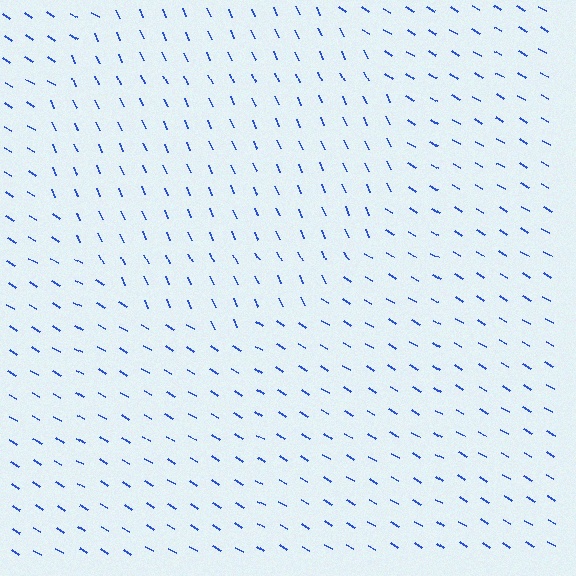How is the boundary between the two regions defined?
The boundary is defined purely by a change in line orientation (approximately 35 degrees difference). All lines are the same color and thickness.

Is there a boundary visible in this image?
Yes, there is a texture boundary formed by a change in line orientation.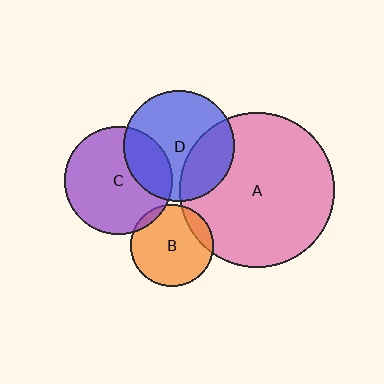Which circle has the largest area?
Circle A (pink).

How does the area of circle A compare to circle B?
Approximately 3.5 times.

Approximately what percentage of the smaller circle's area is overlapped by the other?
Approximately 15%.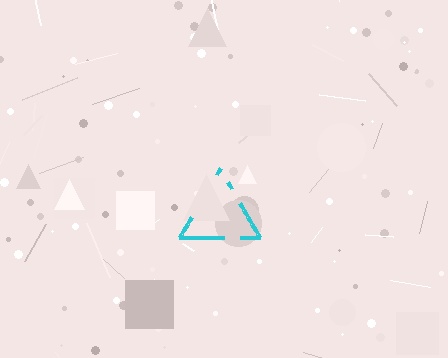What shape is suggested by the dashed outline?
The dashed outline suggests a triangle.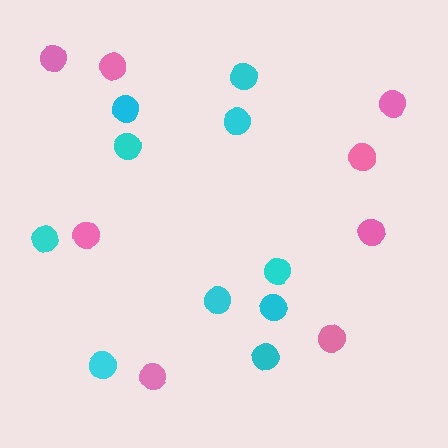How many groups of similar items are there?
There are 2 groups: one group of cyan circles (10) and one group of pink circles (8).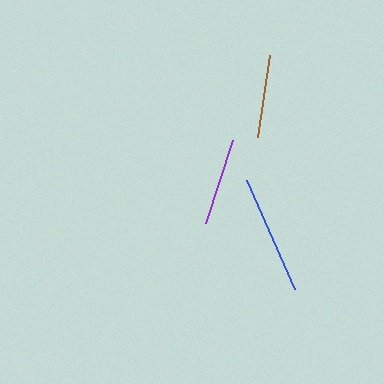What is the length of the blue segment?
The blue segment is approximately 119 pixels long.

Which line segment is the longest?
The blue line is the longest at approximately 119 pixels.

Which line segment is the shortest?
The brown line is the shortest at approximately 82 pixels.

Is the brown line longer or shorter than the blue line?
The blue line is longer than the brown line.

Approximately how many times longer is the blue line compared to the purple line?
The blue line is approximately 1.4 times the length of the purple line.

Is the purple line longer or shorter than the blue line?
The blue line is longer than the purple line.